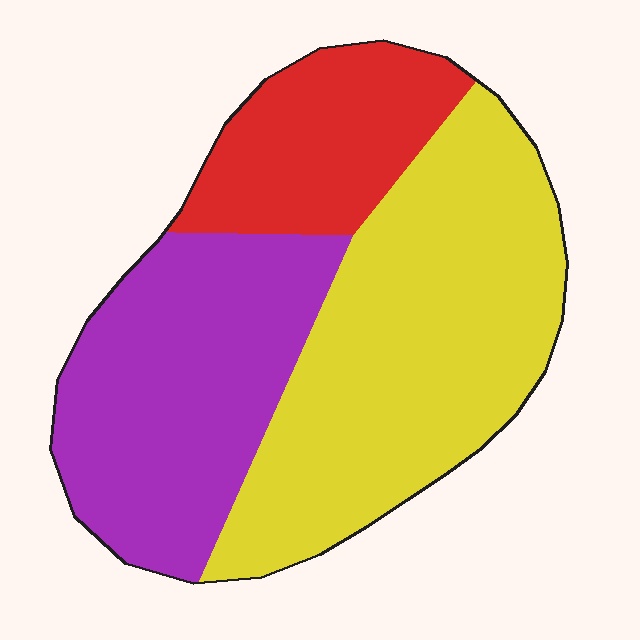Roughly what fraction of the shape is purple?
Purple covers roughly 35% of the shape.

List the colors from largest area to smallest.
From largest to smallest: yellow, purple, red.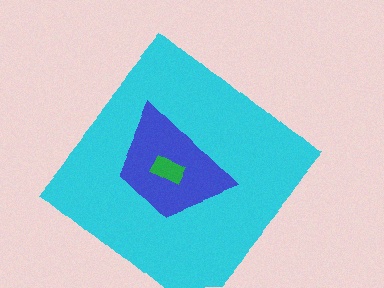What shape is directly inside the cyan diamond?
The blue trapezoid.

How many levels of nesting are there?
3.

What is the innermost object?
The green rectangle.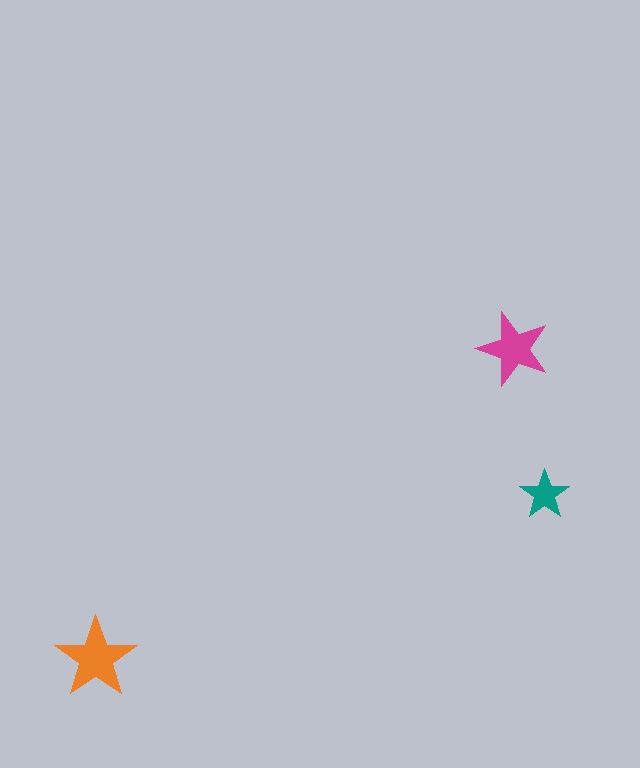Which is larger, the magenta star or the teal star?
The magenta one.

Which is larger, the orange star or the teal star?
The orange one.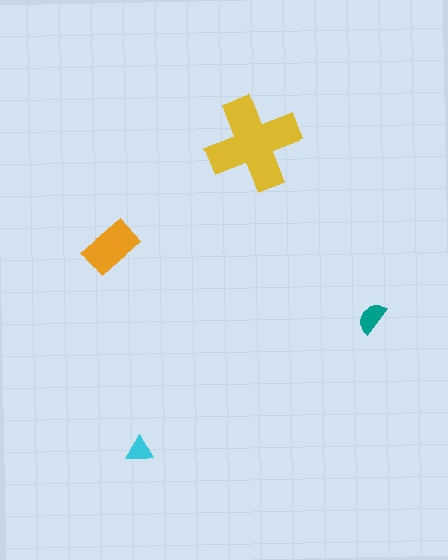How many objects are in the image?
There are 4 objects in the image.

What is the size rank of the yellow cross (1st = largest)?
1st.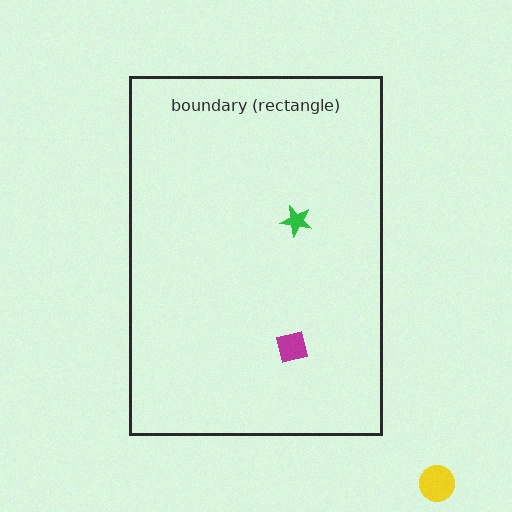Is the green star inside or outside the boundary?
Inside.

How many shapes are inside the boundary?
2 inside, 1 outside.